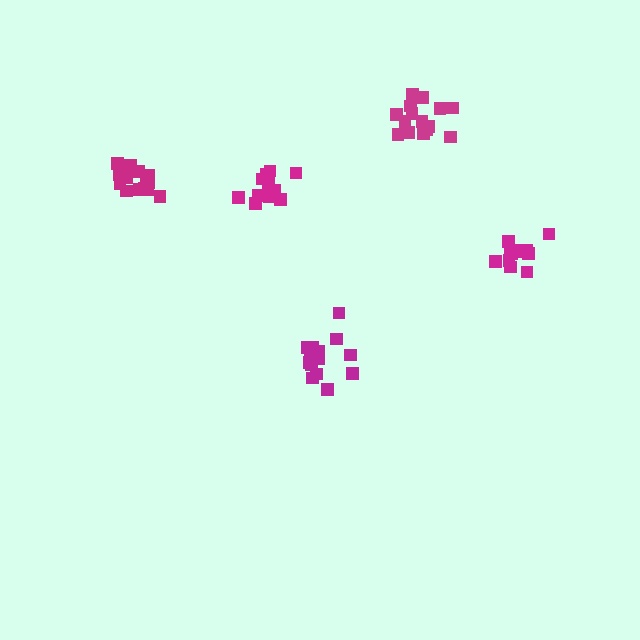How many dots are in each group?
Group 1: 15 dots, Group 2: 16 dots, Group 3: 12 dots, Group 4: 12 dots, Group 5: 16 dots (71 total).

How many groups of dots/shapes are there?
There are 5 groups.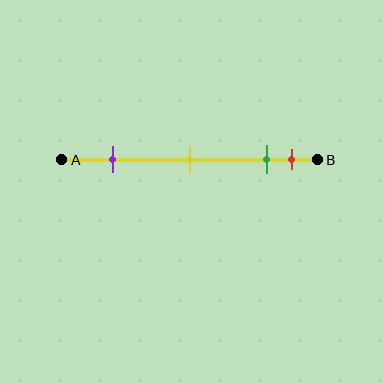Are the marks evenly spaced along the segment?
No, the marks are not evenly spaced.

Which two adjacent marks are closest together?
The green and red marks are the closest adjacent pair.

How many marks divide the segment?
There are 4 marks dividing the segment.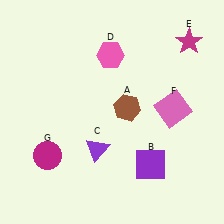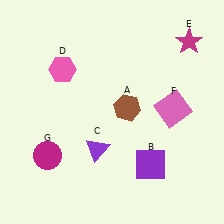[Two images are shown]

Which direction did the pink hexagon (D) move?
The pink hexagon (D) moved left.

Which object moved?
The pink hexagon (D) moved left.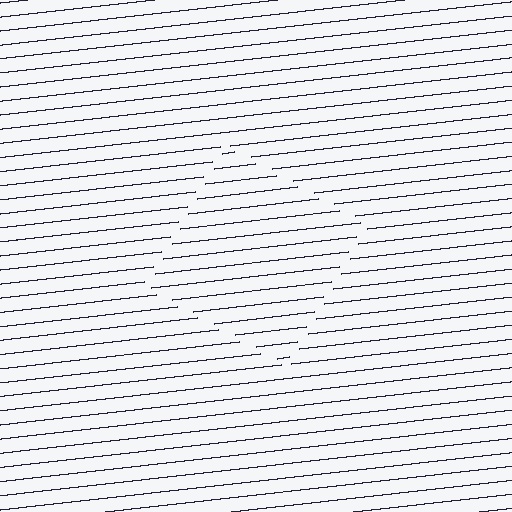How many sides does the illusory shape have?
4 sides — the line-ends trace a square.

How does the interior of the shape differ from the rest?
The interior of the shape contains the same grating, shifted by half a period — the contour is defined by the phase discontinuity where line-ends from the inner and outer gratings abut.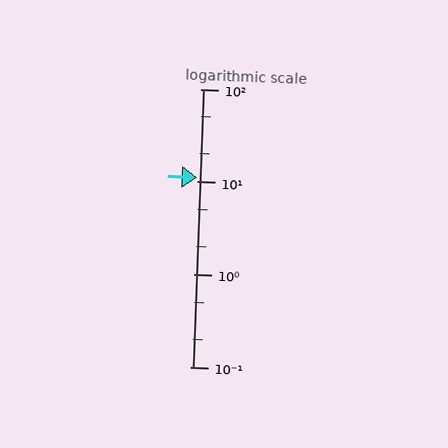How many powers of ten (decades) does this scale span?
The scale spans 3 decades, from 0.1 to 100.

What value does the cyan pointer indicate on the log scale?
The pointer indicates approximately 11.